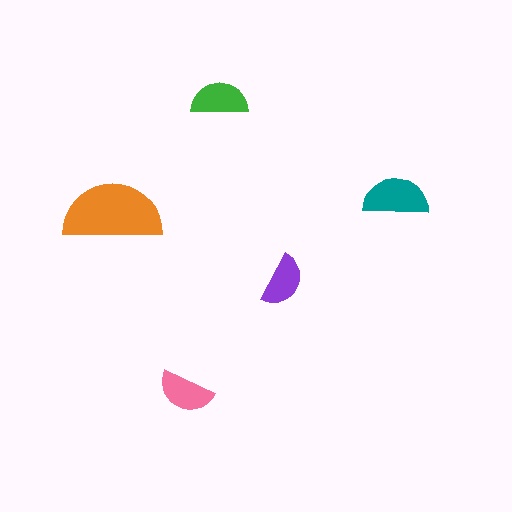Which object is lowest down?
The pink semicircle is bottommost.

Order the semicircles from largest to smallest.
the orange one, the teal one, the green one, the pink one, the purple one.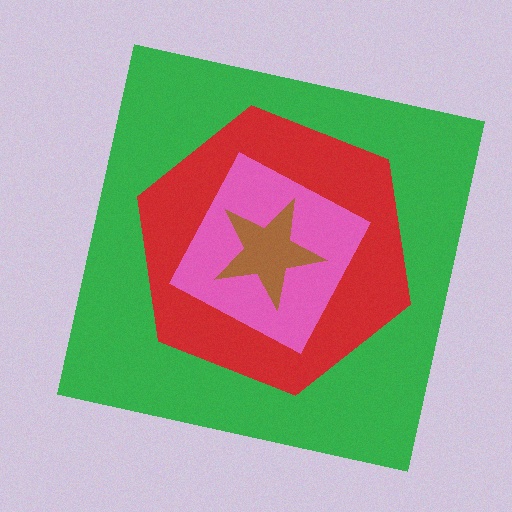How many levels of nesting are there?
4.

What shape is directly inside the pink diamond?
The brown star.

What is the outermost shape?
The green square.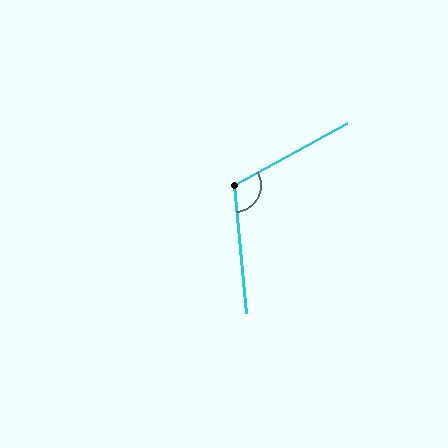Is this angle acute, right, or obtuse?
It is obtuse.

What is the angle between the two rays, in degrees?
Approximately 114 degrees.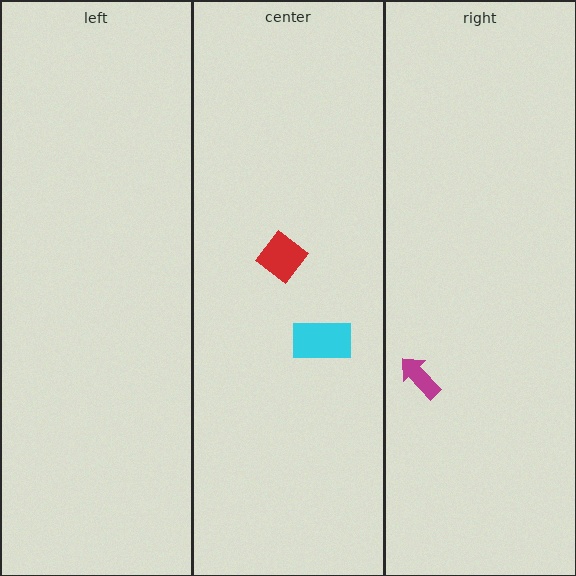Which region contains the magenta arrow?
The right region.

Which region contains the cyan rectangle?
The center region.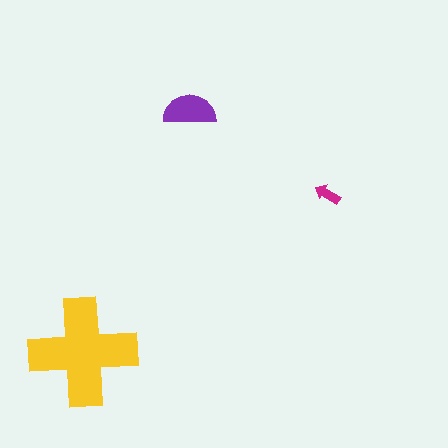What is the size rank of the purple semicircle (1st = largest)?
2nd.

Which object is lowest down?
The yellow cross is bottommost.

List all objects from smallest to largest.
The magenta arrow, the purple semicircle, the yellow cross.